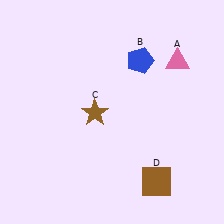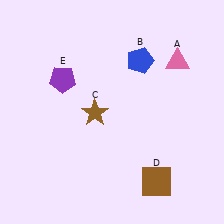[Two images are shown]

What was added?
A purple pentagon (E) was added in Image 2.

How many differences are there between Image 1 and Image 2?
There is 1 difference between the two images.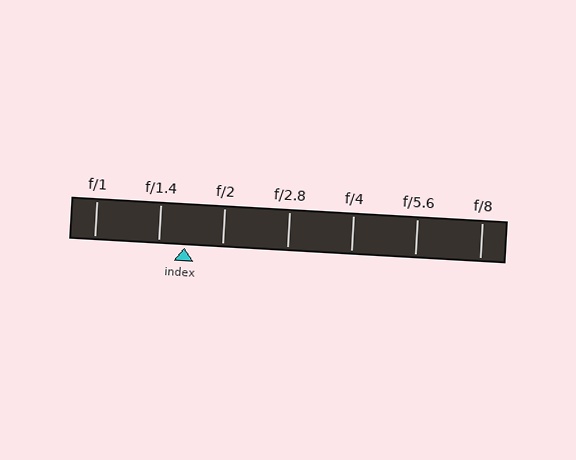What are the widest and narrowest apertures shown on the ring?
The widest aperture shown is f/1 and the narrowest is f/8.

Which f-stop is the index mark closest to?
The index mark is closest to f/1.4.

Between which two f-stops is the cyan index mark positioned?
The index mark is between f/1.4 and f/2.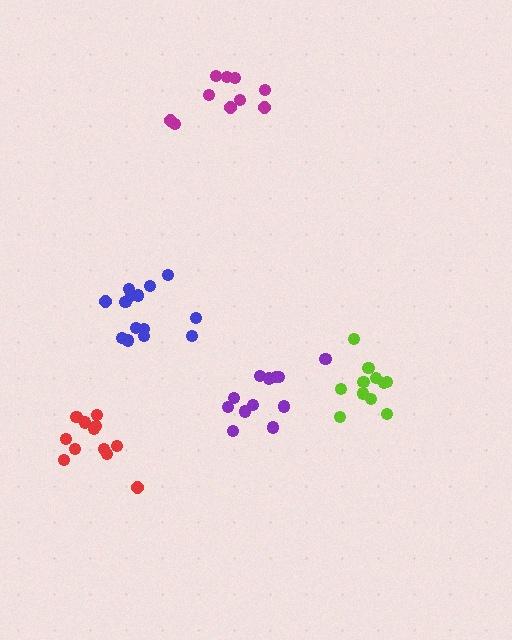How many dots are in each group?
Group 1: 11 dots, Group 2: 12 dots, Group 3: 14 dots, Group 4: 10 dots, Group 5: 12 dots (59 total).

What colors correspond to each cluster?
The clusters are colored: lime, purple, blue, magenta, red.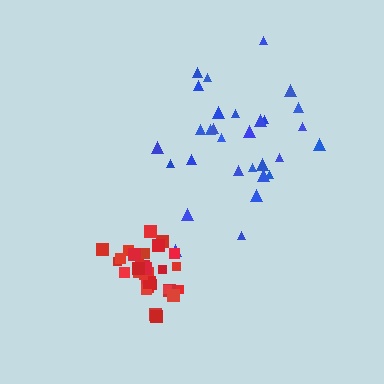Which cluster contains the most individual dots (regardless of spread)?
Red (32).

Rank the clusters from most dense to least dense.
red, blue.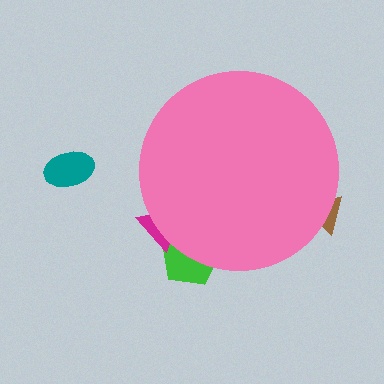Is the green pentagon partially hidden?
Yes, the green pentagon is partially hidden behind the pink circle.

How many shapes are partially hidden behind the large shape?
3 shapes are partially hidden.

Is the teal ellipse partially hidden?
No, the teal ellipse is fully visible.